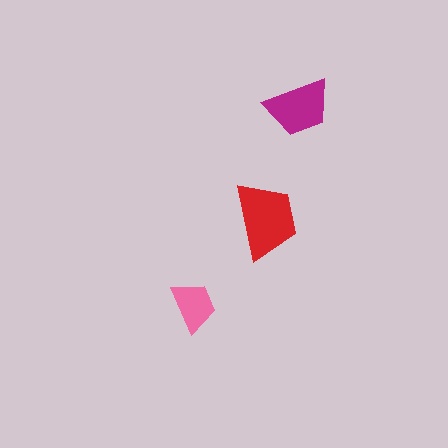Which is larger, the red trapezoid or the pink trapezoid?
The red one.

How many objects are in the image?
There are 3 objects in the image.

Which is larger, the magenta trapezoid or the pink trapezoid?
The magenta one.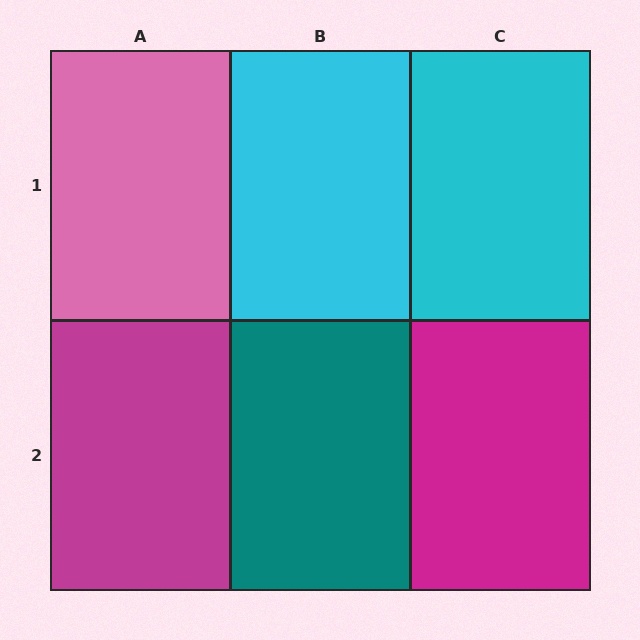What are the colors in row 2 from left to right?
Magenta, teal, magenta.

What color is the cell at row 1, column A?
Pink.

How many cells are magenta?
2 cells are magenta.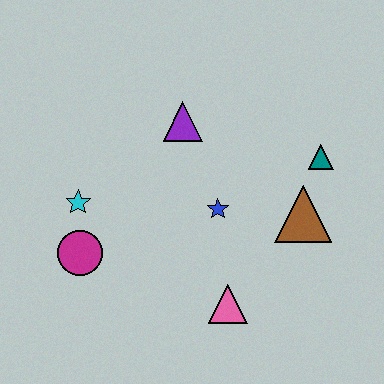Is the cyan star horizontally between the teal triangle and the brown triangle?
No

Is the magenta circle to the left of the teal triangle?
Yes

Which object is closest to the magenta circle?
The cyan star is closest to the magenta circle.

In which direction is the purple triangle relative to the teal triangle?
The purple triangle is to the left of the teal triangle.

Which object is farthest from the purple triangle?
The pink triangle is farthest from the purple triangle.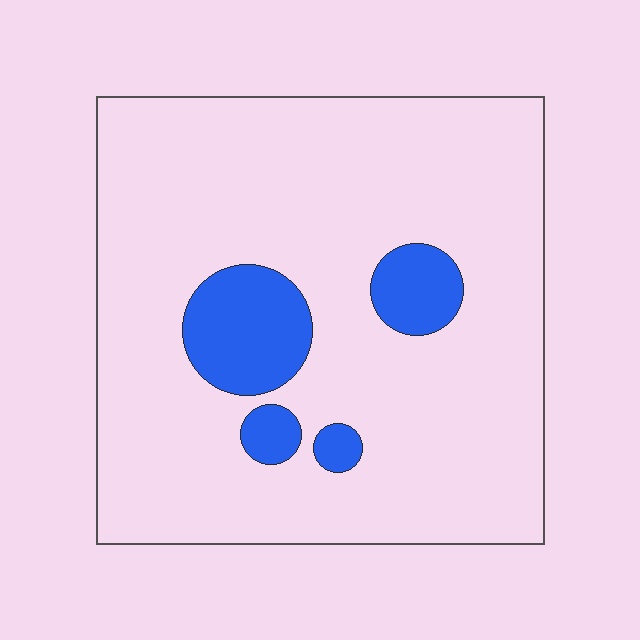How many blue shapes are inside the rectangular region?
4.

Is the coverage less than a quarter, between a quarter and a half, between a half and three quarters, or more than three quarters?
Less than a quarter.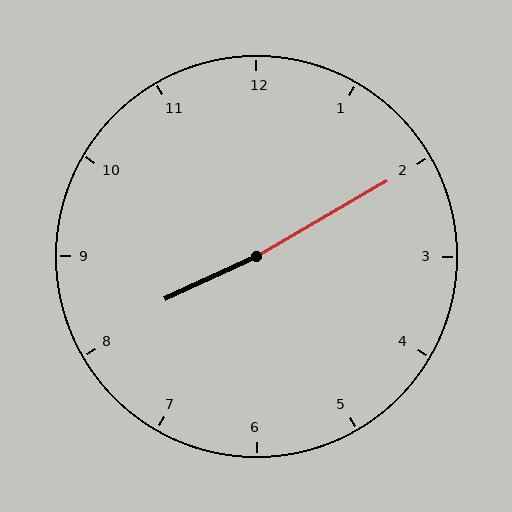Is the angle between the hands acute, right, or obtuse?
It is obtuse.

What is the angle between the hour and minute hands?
Approximately 175 degrees.